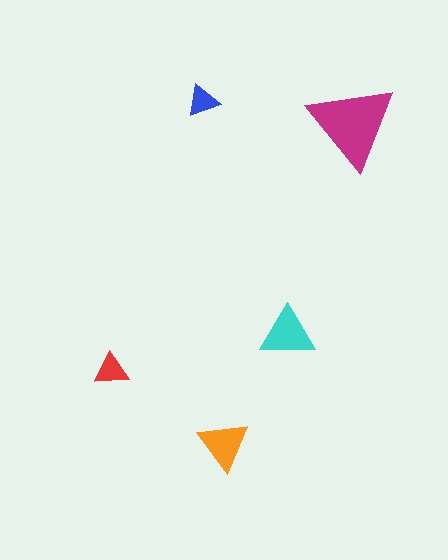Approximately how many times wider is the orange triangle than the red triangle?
About 1.5 times wider.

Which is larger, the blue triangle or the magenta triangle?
The magenta one.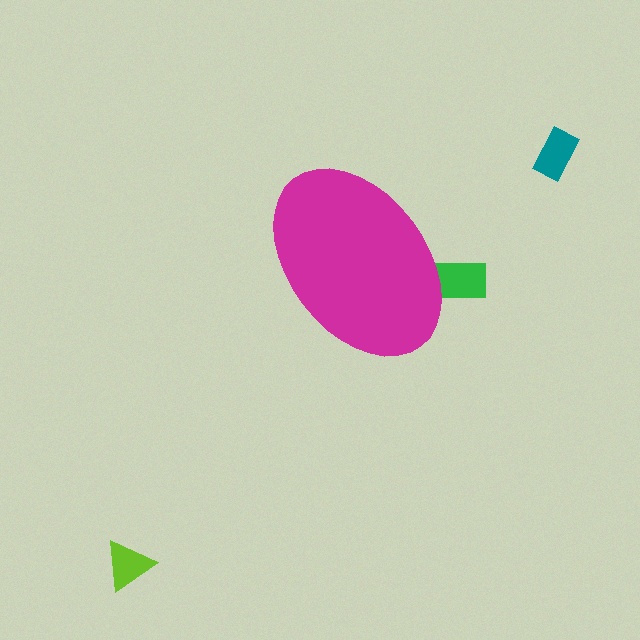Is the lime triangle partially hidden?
No, the lime triangle is fully visible.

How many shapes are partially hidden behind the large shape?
1 shape is partially hidden.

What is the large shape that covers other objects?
A magenta ellipse.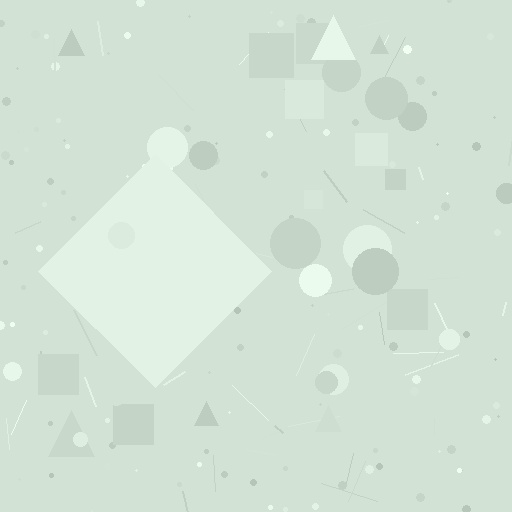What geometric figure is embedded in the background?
A diamond is embedded in the background.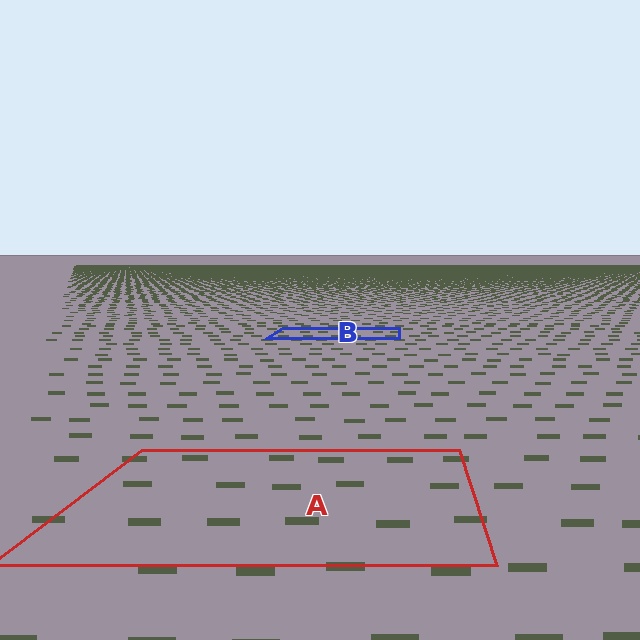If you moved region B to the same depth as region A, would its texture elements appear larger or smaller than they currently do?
They would appear larger. At a closer depth, the same texture elements are projected at a bigger on-screen size.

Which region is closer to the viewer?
Region A is closer. The texture elements there are larger and more spread out.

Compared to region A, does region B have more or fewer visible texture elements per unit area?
Region B has more texture elements per unit area — they are packed more densely because it is farther away.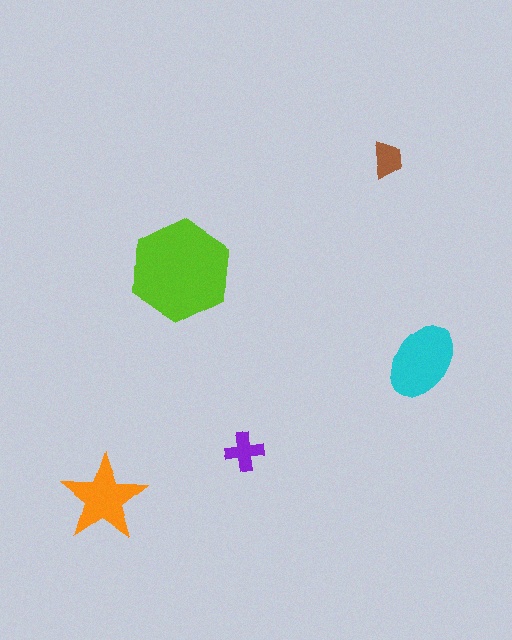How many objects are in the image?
There are 5 objects in the image.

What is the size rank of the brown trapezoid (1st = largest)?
5th.